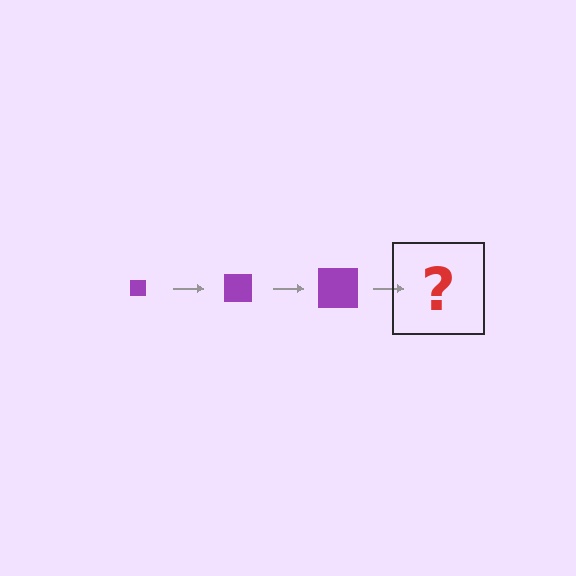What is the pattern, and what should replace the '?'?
The pattern is that the square gets progressively larger each step. The '?' should be a purple square, larger than the previous one.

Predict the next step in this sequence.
The next step is a purple square, larger than the previous one.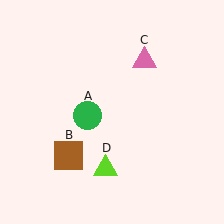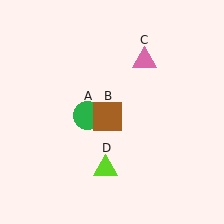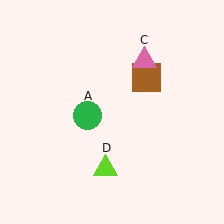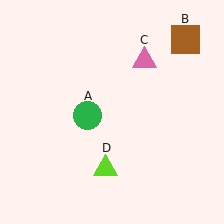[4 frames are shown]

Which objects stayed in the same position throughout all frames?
Green circle (object A) and pink triangle (object C) and lime triangle (object D) remained stationary.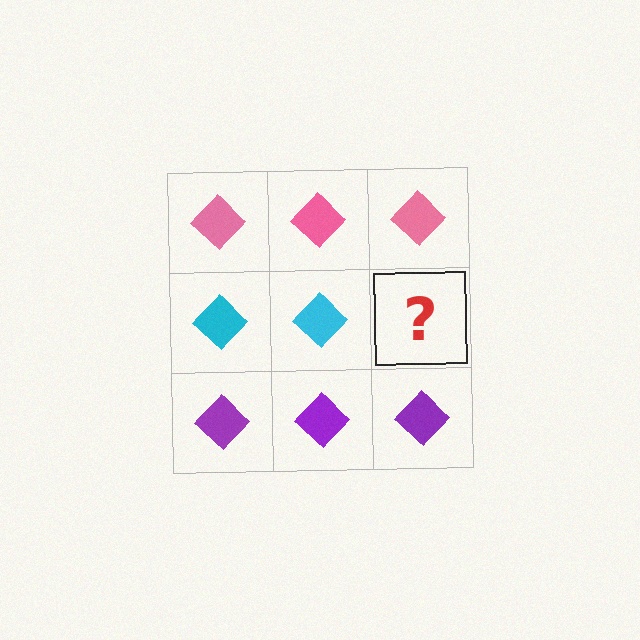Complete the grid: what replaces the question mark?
The question mark should be replaced with a cyan diamond.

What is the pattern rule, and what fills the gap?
The rule is that each row has a consistent color. The gap should be filled with a cyan diamond.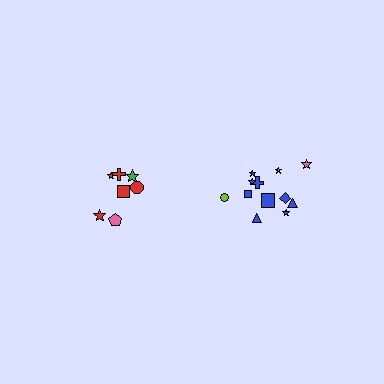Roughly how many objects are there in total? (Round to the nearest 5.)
Roughly 20 objects in total.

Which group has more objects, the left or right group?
The right group.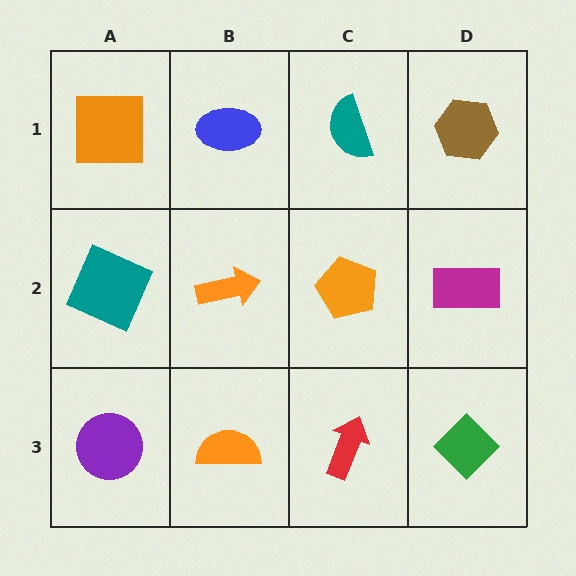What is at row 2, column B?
An orange arrow.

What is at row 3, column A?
A purple circle.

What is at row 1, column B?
A blue ellipse.